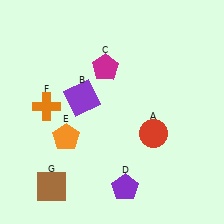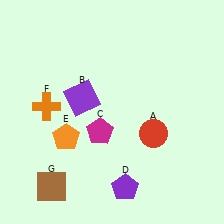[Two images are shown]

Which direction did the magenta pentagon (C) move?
The magenta pentagon (C) moved down.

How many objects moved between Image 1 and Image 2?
1 object moved between the two images.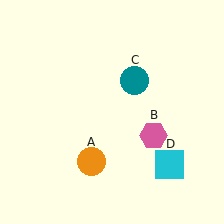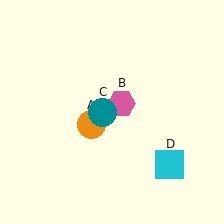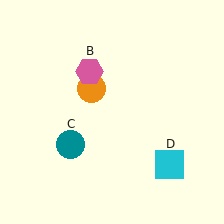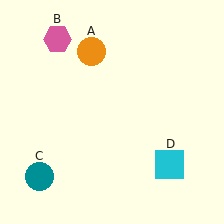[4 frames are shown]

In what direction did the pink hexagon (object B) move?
The pink hexagon (object B) moved up and to the left.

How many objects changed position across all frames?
3 objects changed position: orange circle (object A), pink hexagon (object B), teal circle (object C).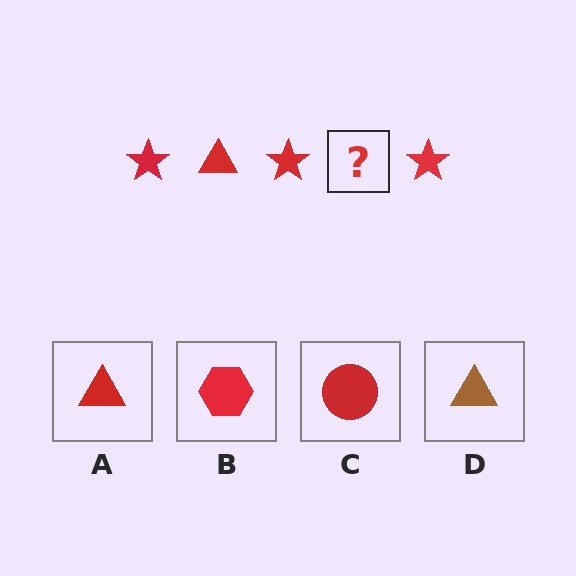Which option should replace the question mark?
Option A.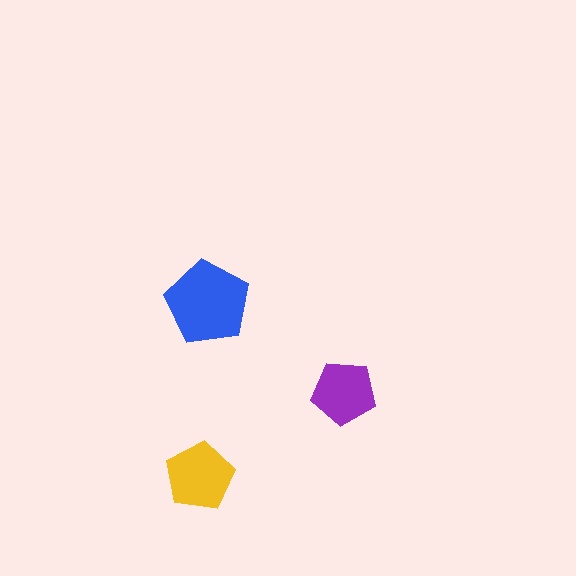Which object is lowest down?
The yellow pentagon is bottommost.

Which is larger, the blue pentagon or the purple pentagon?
The blue one.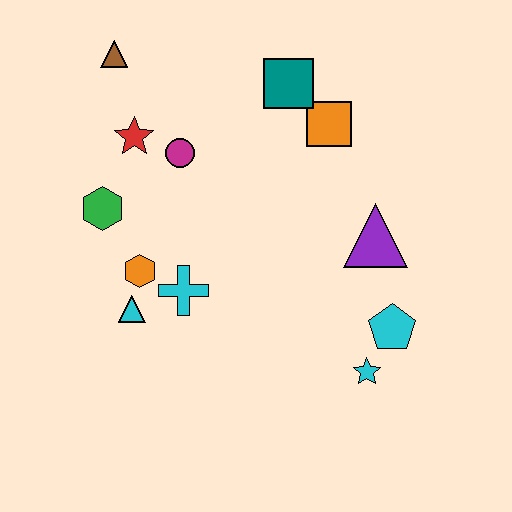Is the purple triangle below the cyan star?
No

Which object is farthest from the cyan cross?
The brown triangle is farthest from the cyan cross.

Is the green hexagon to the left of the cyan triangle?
Yes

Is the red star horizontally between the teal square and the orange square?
No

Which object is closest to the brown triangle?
The red star is closest to the brown triangle.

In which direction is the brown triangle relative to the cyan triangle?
The brown triangle is above the cyan triangle.